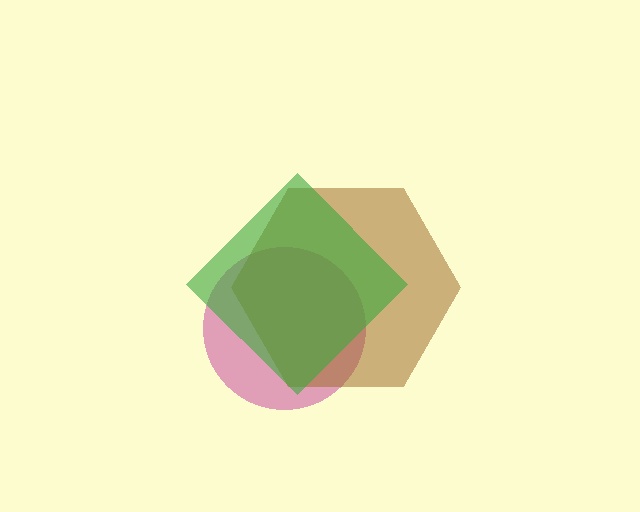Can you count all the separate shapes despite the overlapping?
Yes, there are 3 separate shapes.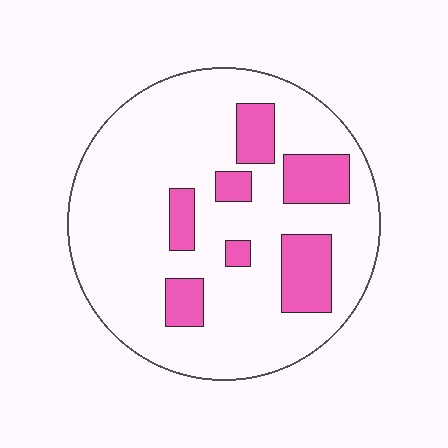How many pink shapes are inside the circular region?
7.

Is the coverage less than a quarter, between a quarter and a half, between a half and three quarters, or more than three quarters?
Less than a quarter.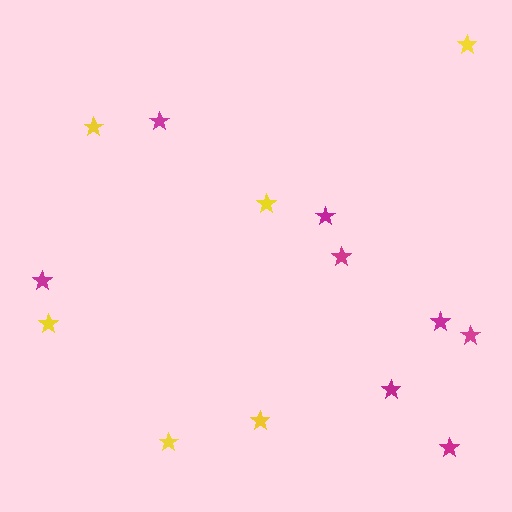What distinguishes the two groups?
There are 2 groups: one group of yellow stars (6) and one group of magenta stars (8).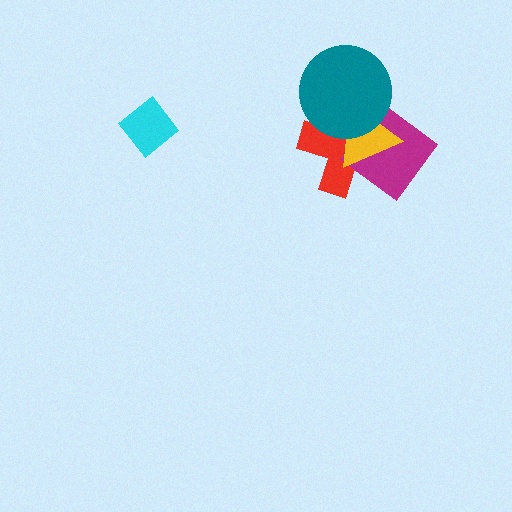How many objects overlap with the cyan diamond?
0 objects overlap with the cyan diamond.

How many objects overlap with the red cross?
3 objects overlap with the red cross.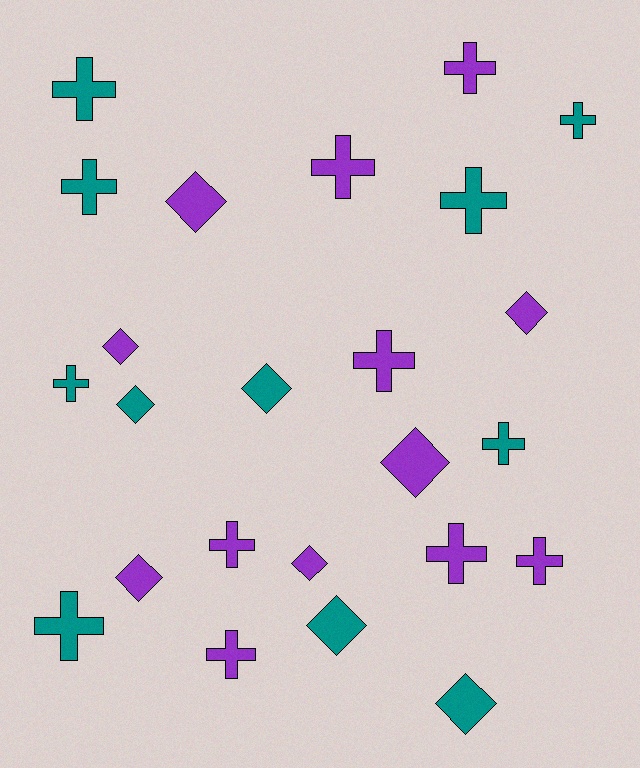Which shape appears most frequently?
Cross, with 14 objects.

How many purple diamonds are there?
There are 6 purple diamonds.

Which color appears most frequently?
Purple, with 13 objects.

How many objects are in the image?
There are 24 objects.